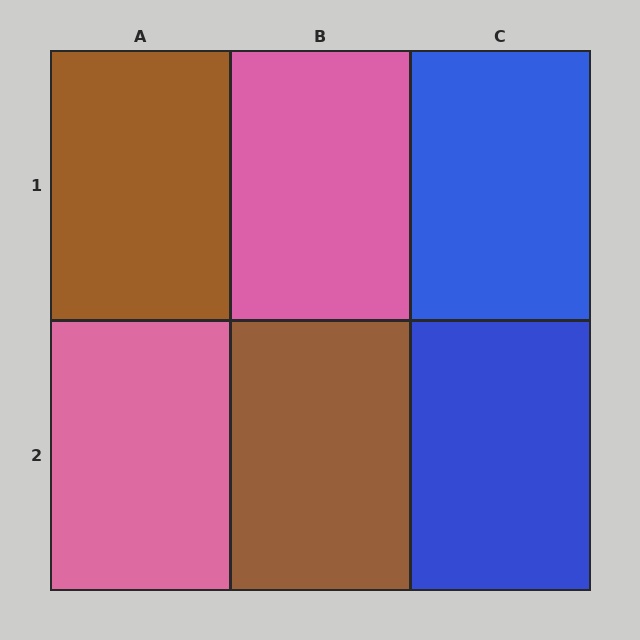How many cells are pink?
2 cells are pink.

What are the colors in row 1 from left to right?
Brown, pink, blue.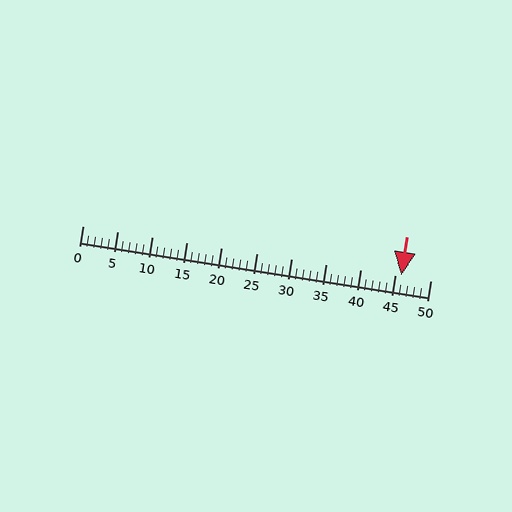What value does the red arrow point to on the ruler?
The red arrow points to approximately 46.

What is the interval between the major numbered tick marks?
The major tick marks are spaced 5 units apart.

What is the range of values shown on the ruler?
The ruler shows values from 0 to 50.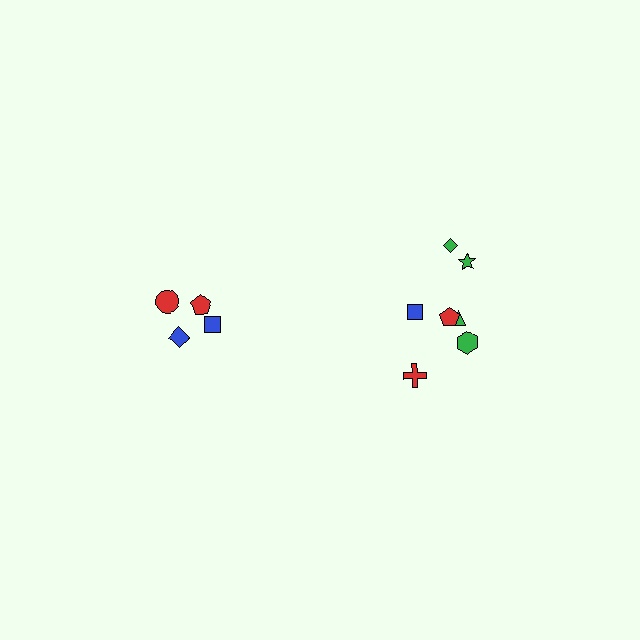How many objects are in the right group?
There are 7 objects.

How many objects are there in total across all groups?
There are 11 objects.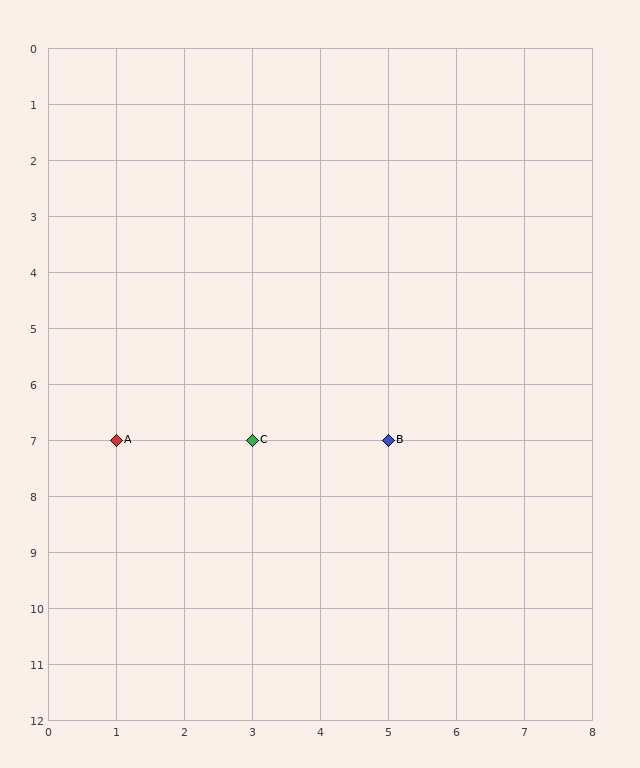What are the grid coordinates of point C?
Point C is at grid coordinates (3, 7).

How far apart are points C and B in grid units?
Points C and B are 2 columns apart.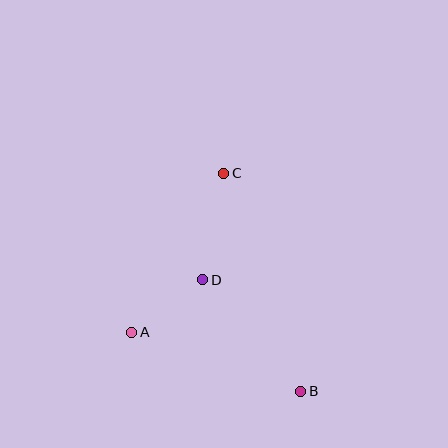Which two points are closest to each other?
Points A and D are closest to each other.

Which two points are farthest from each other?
Points B and C are farthest from each other.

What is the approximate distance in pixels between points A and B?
The distance between A and B is approximately 179 pixels.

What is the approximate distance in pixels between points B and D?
The distance between B and D is approximately 149 pixels.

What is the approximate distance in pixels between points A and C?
The distance between A and C is approximately 184 pixels.